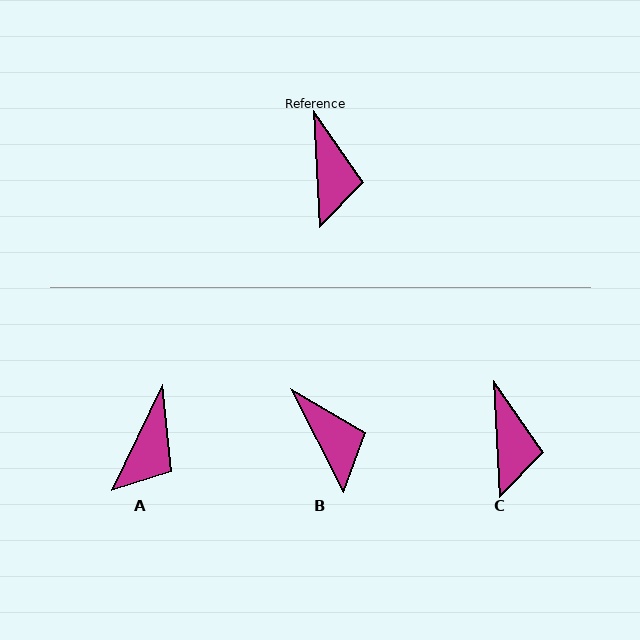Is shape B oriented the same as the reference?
No, it is off by about 24 degrees.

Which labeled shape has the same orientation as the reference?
C.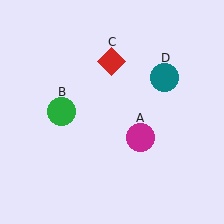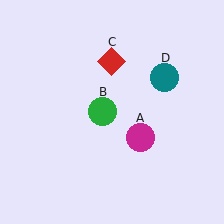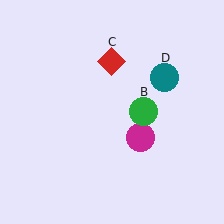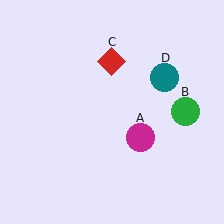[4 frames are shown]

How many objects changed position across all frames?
1 object changed position: green circle (object B).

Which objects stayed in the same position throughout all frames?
Magenta circle (object A) and red diamond (object C) and teal circle (object D) remained stationary.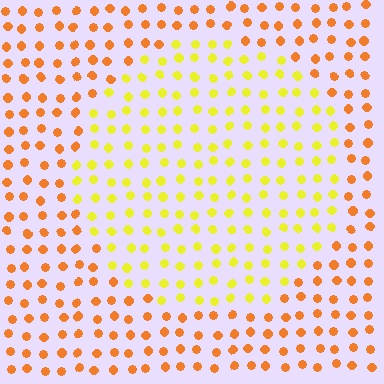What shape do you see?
I see a circle.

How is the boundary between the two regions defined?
The boundary is defined purely by a slight shift in hue (about 37 degrees). Spacing, size, and orientation are identical on both sides.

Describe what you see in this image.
The image is filled with small orange elements in a uniform arrangement. A circle-shaped region is visible where the elements are tinted to a slightly different hue, forming a subtle color boundary.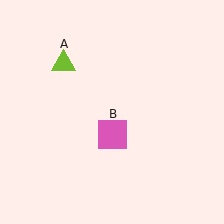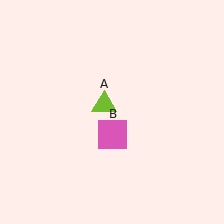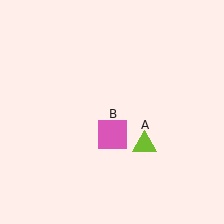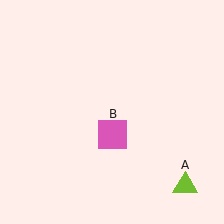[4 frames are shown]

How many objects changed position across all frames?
1 object changed position: lime triangle (object A).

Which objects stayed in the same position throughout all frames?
Pink square (object B) remained stationary.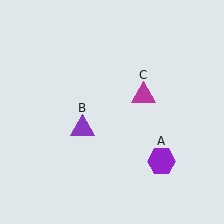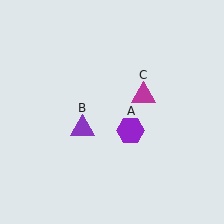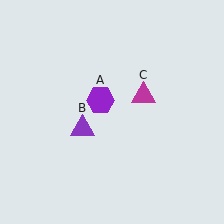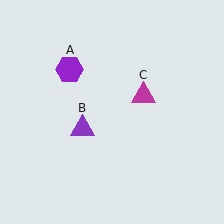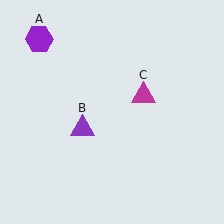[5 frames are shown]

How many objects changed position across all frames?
1 object changed position: purple hexagon (object A).